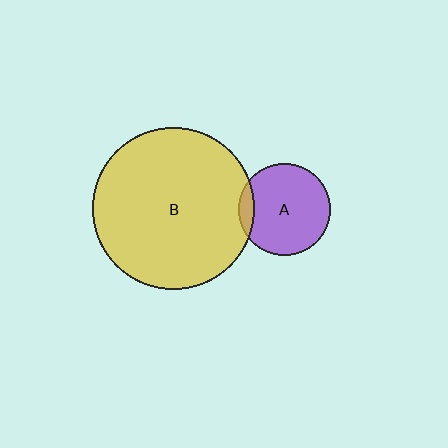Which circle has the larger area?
Circle B (yellow).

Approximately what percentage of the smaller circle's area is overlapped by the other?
Approximately 10%.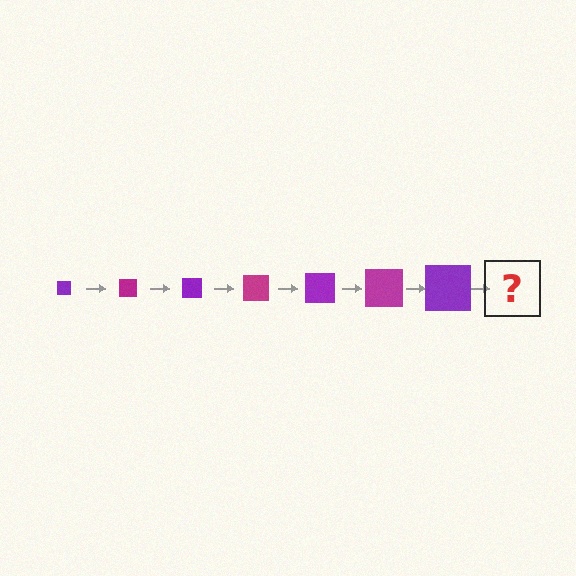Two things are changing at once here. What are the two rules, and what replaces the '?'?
The two rules are that the square grows larger each step and the color cycles through purple and magenta. The '?' should be a magenta square, larger than the previous one.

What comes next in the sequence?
The next element should be a magenta square, larger than the previous one.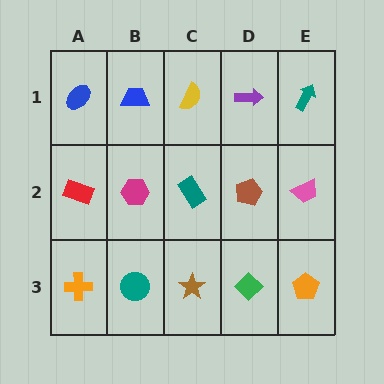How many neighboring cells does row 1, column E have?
2.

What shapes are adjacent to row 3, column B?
A magenta hexagon (row 2, column B), an orange cross (row 3, column A), a brown star (row 3, column C).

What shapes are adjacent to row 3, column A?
A red rectangle (row 2, column A), a teal circle (row 3, column B).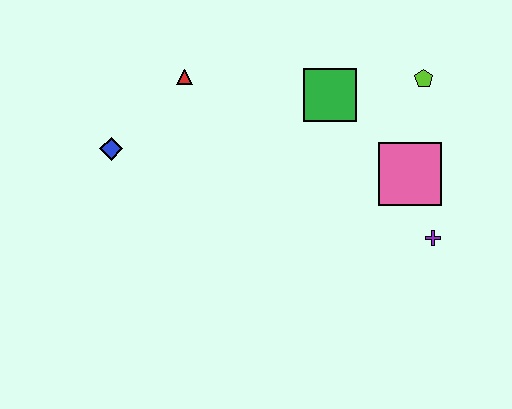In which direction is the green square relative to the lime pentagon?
The green square is to the left of the lime pentagon.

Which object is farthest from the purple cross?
The blue diamond is farthest from the purple cross.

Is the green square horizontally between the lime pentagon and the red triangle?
Yes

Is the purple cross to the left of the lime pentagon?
No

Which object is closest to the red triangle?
The blue diamond is closest to the red triangle.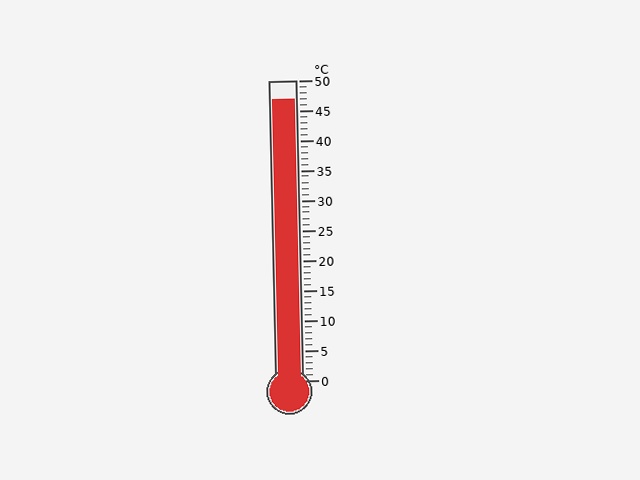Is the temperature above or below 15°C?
The temperature is above 15°C.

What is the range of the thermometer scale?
The thermometer scale ranges from 0°C to 50°C.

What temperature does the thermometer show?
The thermometer shows approximately 47°C.